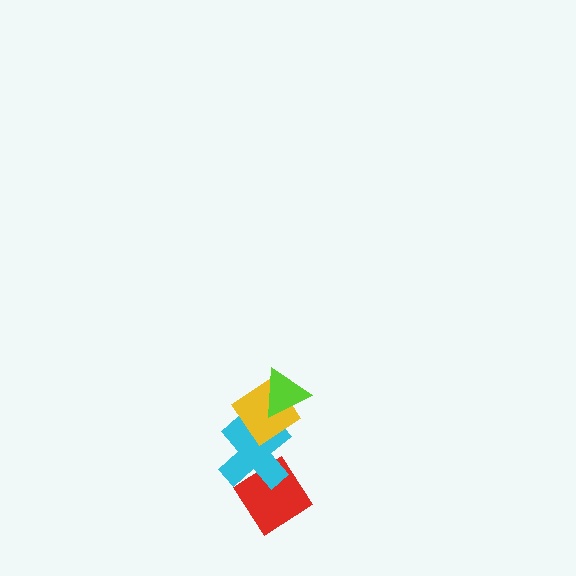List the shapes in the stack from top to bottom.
From top to bottom: the lime triangle, the yellow diamond, the cyan cross, the red diamond.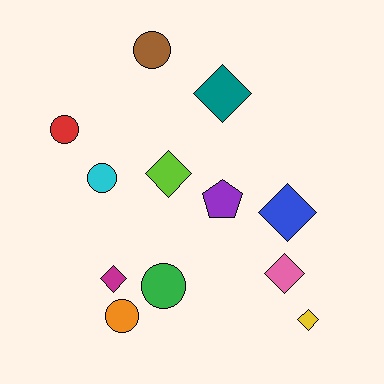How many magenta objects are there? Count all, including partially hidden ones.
There is 1 magenta object.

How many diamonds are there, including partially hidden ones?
There are 6 diamonds.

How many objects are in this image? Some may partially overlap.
There are 12 objects.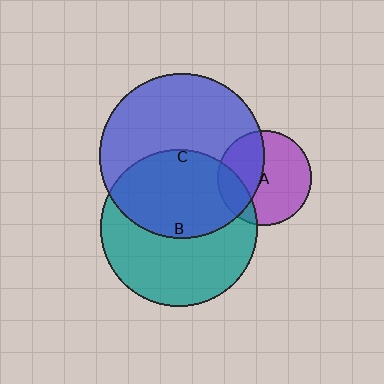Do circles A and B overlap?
Yes.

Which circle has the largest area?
Circle C (blue).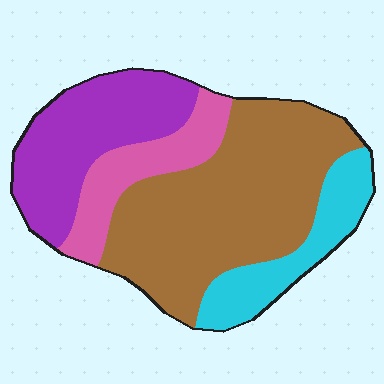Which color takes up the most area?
Brown, at roughly 45%.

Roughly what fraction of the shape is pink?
Pink takes up about one eighth (1/8) of the shape.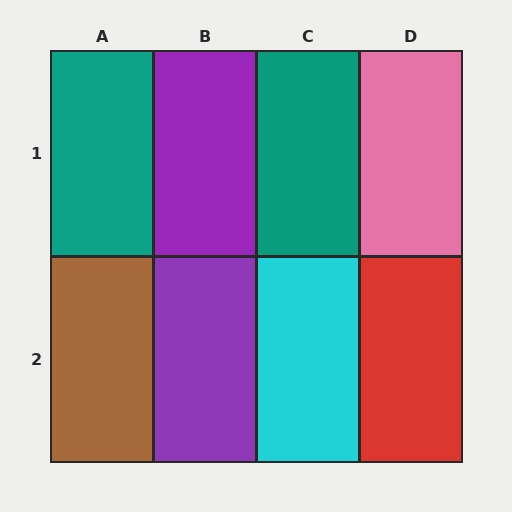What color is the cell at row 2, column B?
Purple.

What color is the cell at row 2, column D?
Red.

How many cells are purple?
2 cells are purple.